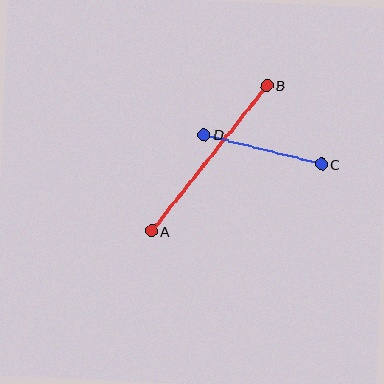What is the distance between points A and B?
The distance is approximately 186 pixels.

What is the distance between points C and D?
The distance is approximately 121 pixels.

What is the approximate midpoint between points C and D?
The midpoint is at approximately (263, 150) pixels.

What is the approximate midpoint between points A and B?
The midpoint is at approximately (209, 158) pixels.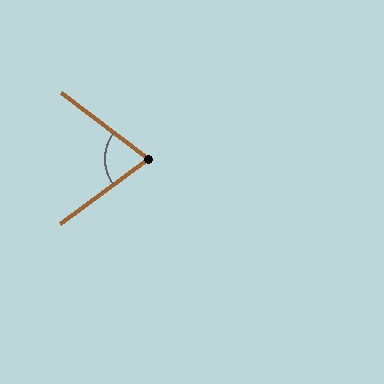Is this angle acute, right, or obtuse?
It is acute.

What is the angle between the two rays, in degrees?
Approximately 74 degrees.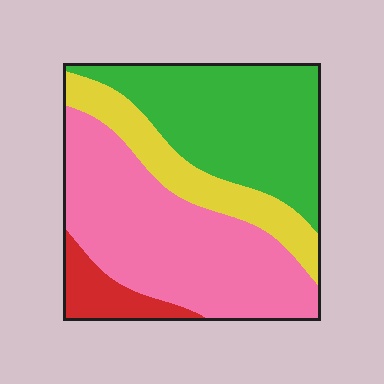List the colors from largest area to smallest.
From largest to smallest: pink, green, yellow, red.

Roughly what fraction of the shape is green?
Green covers 34% of the shape.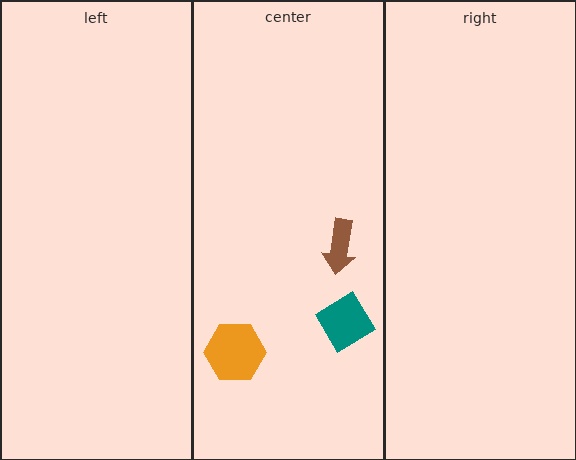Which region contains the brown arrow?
The center region.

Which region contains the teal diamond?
The center region.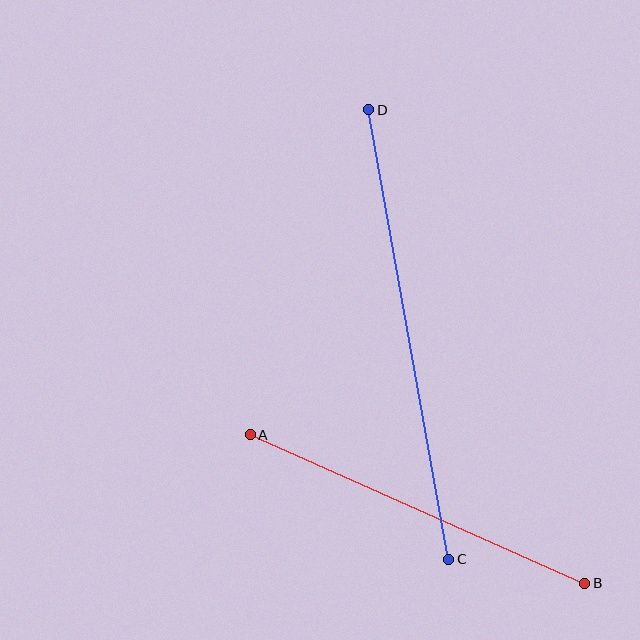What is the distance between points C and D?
The distance is approximately 457 pixels.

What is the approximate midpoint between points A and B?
The midpoint is at approximately (418, 509) pixels.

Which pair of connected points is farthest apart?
Points C and D are farthest apart.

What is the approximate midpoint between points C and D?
The midpoint is at approximately (409, 334) pixels.